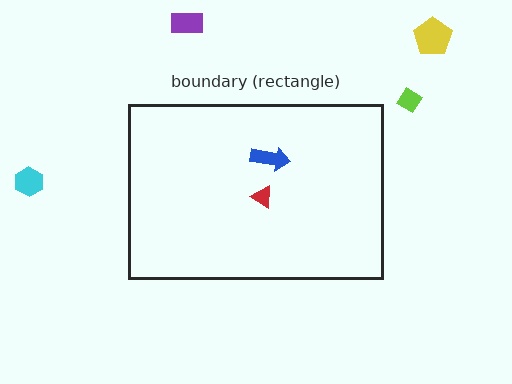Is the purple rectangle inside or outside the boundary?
Outside.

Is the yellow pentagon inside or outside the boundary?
Outside.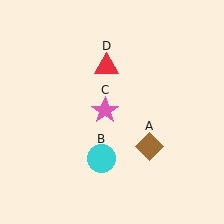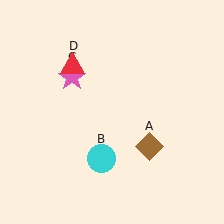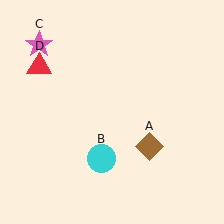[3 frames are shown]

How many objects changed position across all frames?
2 objects changed position: pink star (object C), red triangle (object D).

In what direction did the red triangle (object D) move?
The red triangle (object D) moved left.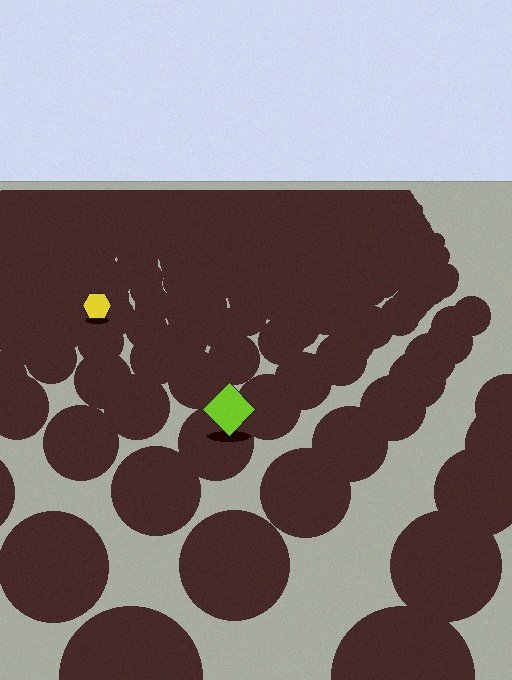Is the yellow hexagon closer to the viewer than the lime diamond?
No. The lime diamond is closer — you can tell from the texture gradient: the ground texture is coarser near it.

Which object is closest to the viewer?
The lime diamond is closest. The texture marks near it are larger and more spread out.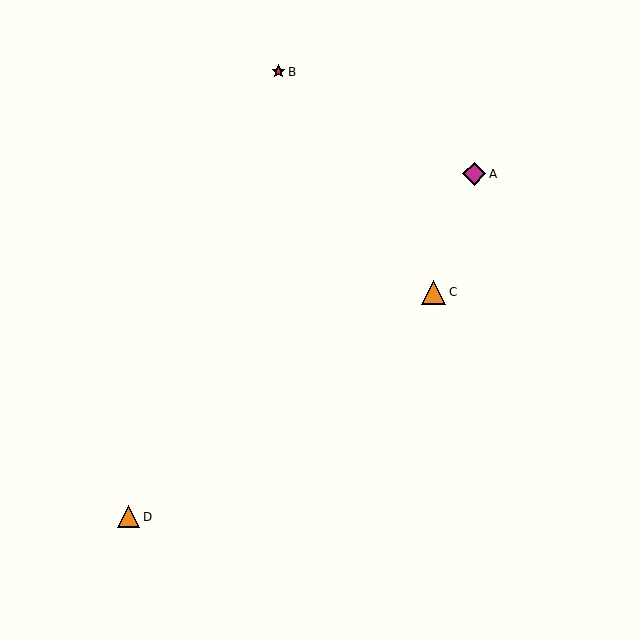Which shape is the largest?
The orange triangle (labeled C) is the largest.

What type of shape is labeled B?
Shape B is a red star.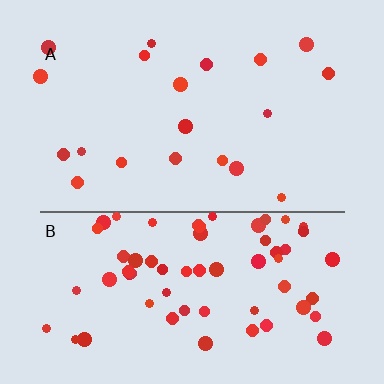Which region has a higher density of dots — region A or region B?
B (the bottom).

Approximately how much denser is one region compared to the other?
Approximately 3.3× — region B over region A.